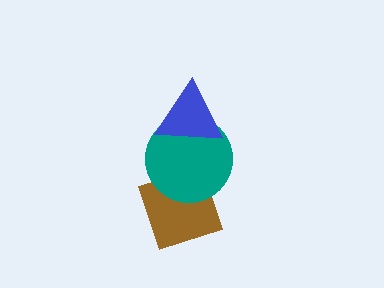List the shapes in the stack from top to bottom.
From top to bottom: the blue triangle, the teal circle, the brown diamond.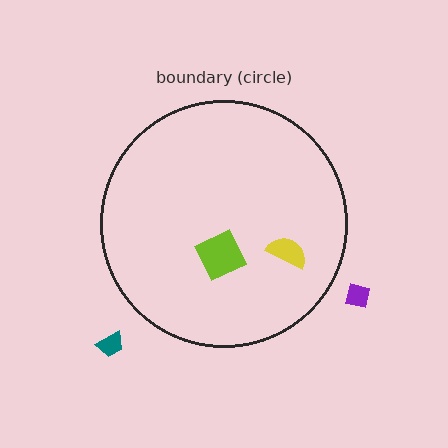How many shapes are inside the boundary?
2 inside, 2 outside.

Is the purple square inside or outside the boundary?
Outside.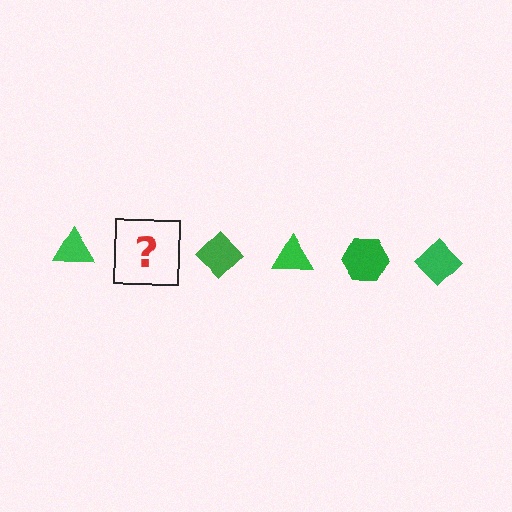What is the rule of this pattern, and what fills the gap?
The rule is that the pattern cycles through triangle, hexagon, diamond shapes in green. The gap should be filled with a green hexagon.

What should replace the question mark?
The question mark should be replaced with a green hexagon.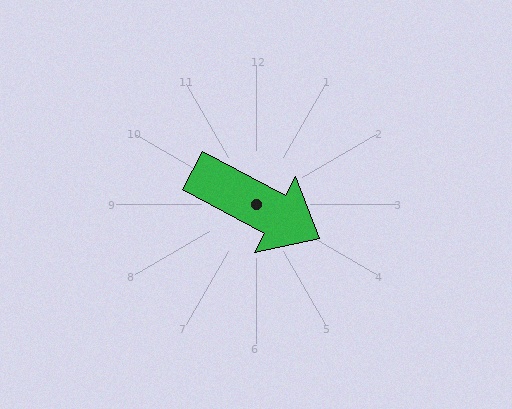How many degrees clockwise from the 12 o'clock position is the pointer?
Approximately 118 degrees.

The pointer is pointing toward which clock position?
Roughly 4 o'clock.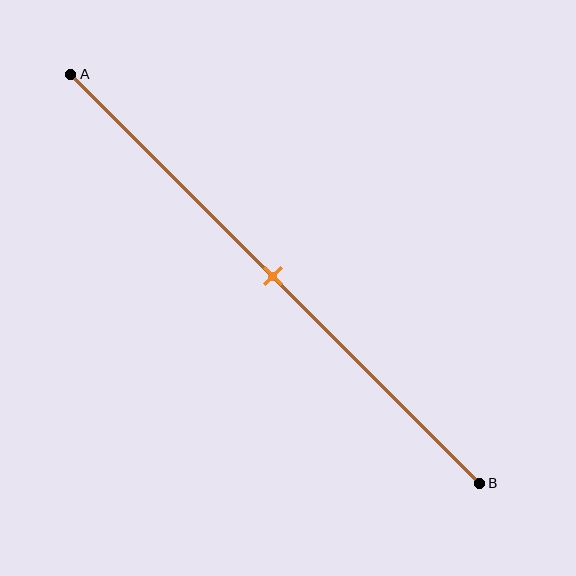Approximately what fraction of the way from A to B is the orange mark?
The orange mark is approximately 50% of the way from A to B.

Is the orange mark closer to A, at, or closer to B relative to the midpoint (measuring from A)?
The orange mark is approximately at the midpoint of segment AB.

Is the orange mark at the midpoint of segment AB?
Yes, the mark is approximately at the midpoint.